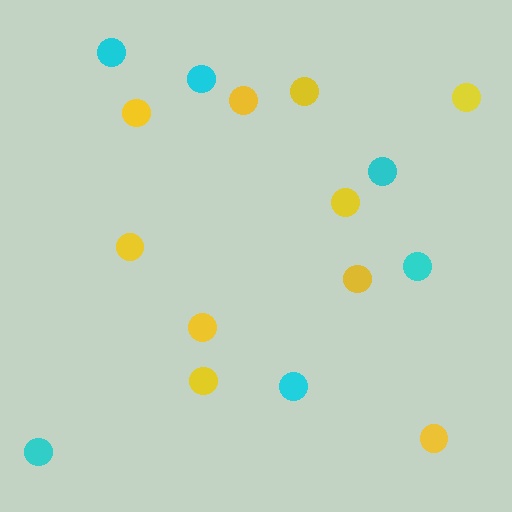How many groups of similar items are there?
There are 2 groups: one group of yellow circles (10) and one group of cyan circles (6).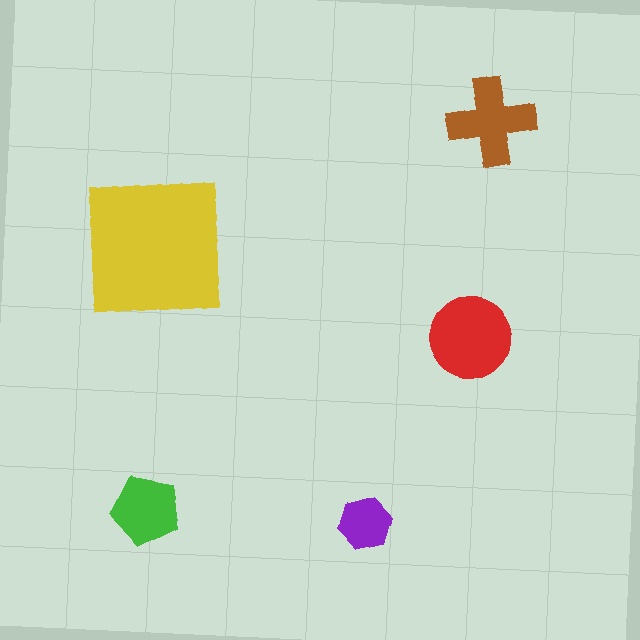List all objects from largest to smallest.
The yellow square, the red circle, the brown cross, the green pentagon, the purple hexagon.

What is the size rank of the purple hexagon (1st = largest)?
5th.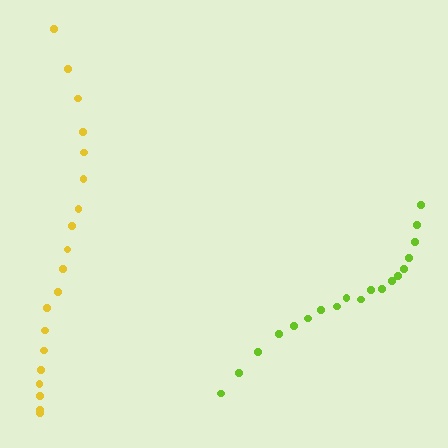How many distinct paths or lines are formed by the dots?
There are 2 distinct paths.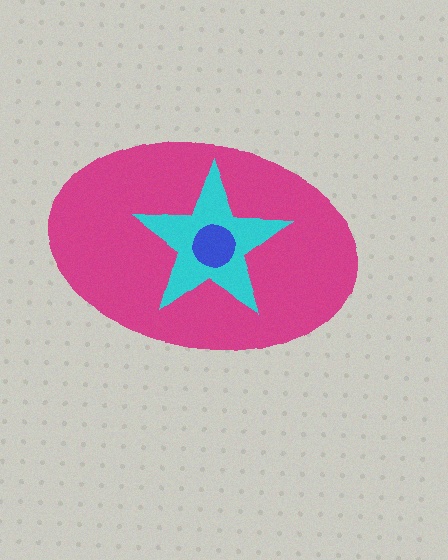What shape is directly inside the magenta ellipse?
The cyan star.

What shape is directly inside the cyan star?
The blue circle.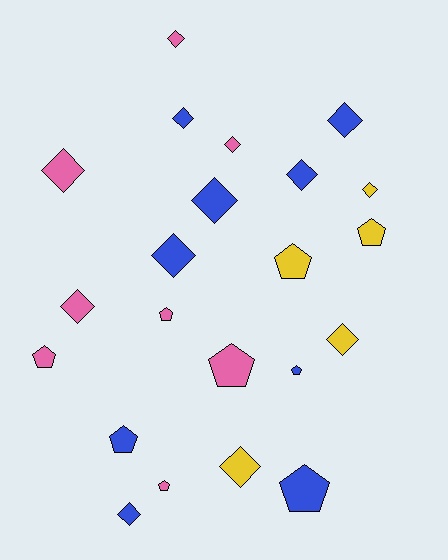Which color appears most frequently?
Blue, with 9 objects.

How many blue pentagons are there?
There are 3 blue pentagons.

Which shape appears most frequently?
Diamond, with 13 objects.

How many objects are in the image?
There are 22 objects.